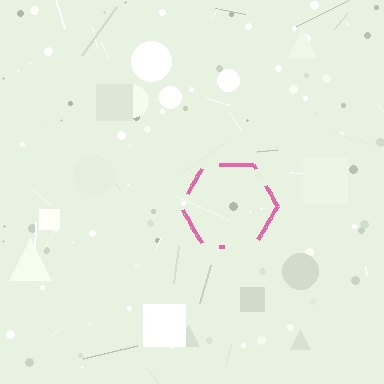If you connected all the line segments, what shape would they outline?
They would outline a hexagon.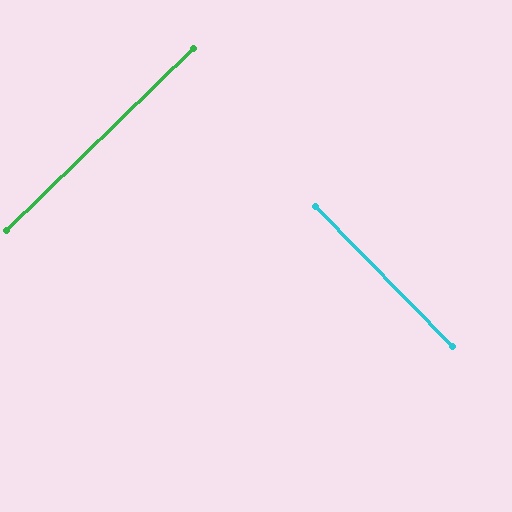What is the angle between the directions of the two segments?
Approximately 90 degrees.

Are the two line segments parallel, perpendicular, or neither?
Perpendicular — they meet at approximately 90°.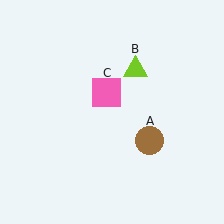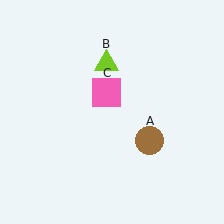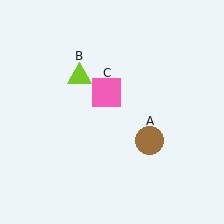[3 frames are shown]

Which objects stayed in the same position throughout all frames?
Brown circle (object A) and pink square (object C) remained stationary.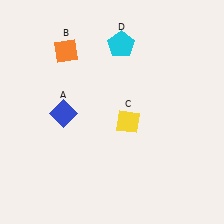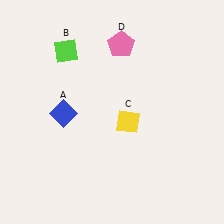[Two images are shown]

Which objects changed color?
B changed from orange to lime. D changed from cyan to pink.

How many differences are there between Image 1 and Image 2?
There are 2 differences between the two images.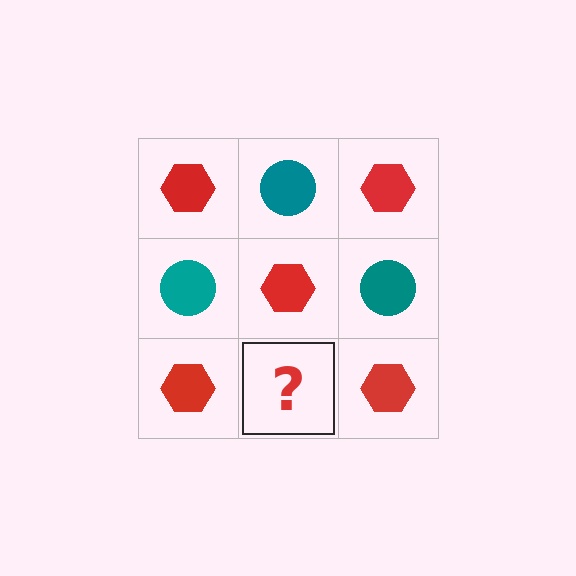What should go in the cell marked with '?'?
The missing cell should contain a teal circle.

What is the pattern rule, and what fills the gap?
The rule is that it alternates red hexagon and teal circle in a checkerboard pattern. The gap should be filled with a teal circle.